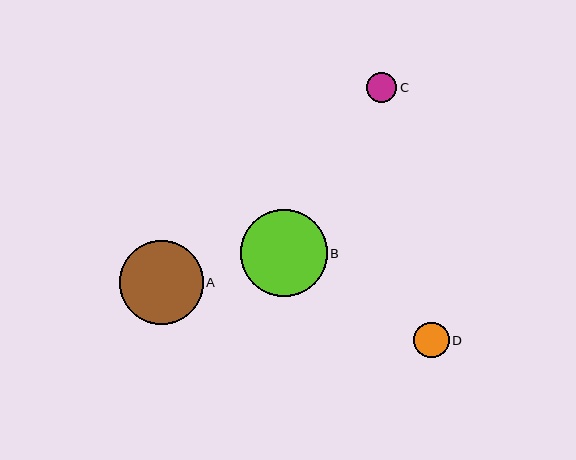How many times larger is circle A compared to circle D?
Circle A is approximately 2.4 times the size of circle D.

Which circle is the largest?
Circle B is the largest with a size of approximately 86 pixels.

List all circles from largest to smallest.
From largest to smallest: B, A, D, C.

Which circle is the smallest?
Circle C is the smallest with a size of approximately 30 pixels.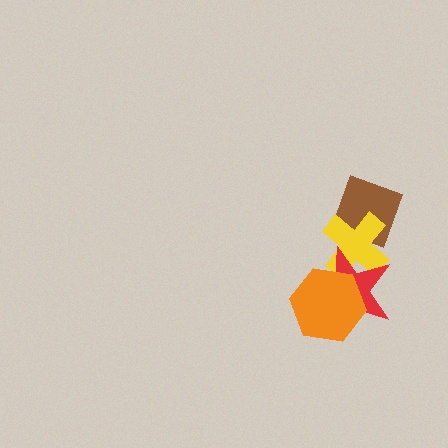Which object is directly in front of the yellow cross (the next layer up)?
The red star is directly in front of the yellow cross.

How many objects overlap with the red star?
2 objects overlap with the red star.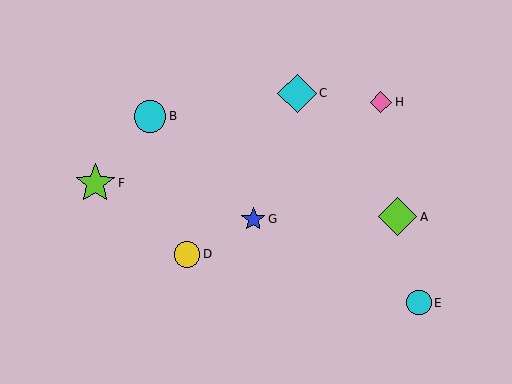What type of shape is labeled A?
Shape A is a lime diamond.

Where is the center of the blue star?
The center of the blue star is at (253, 219).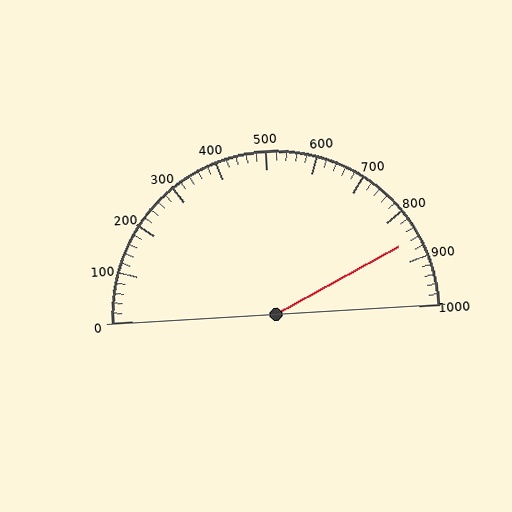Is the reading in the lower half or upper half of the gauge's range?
The reading is in the upper half of the range (0 to 1000).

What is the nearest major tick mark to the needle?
The nearest major tick mark is 900.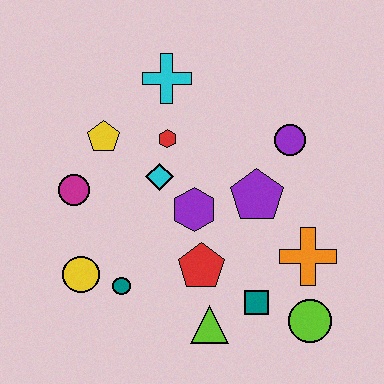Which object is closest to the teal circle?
The yellow circle is closest to the teal circle.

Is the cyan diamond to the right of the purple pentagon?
No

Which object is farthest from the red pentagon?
The cyan cross is farthest from the red pentagon.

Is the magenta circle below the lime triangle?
No